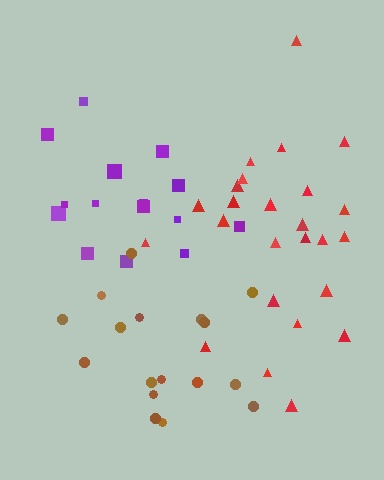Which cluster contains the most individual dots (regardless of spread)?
Red (25).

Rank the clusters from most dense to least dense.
brown, red, purple.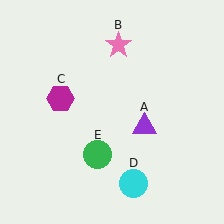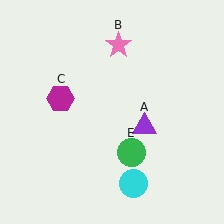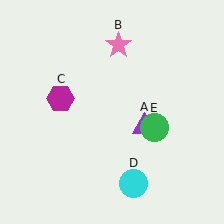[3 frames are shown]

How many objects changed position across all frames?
1 object changed position: green circle (object E).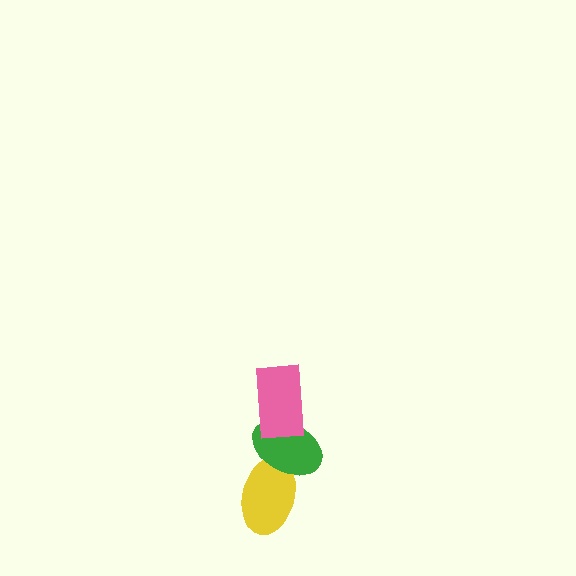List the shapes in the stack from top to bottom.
From top to bottom: the pink rectangle, the green ellipse, the yellow ellipse.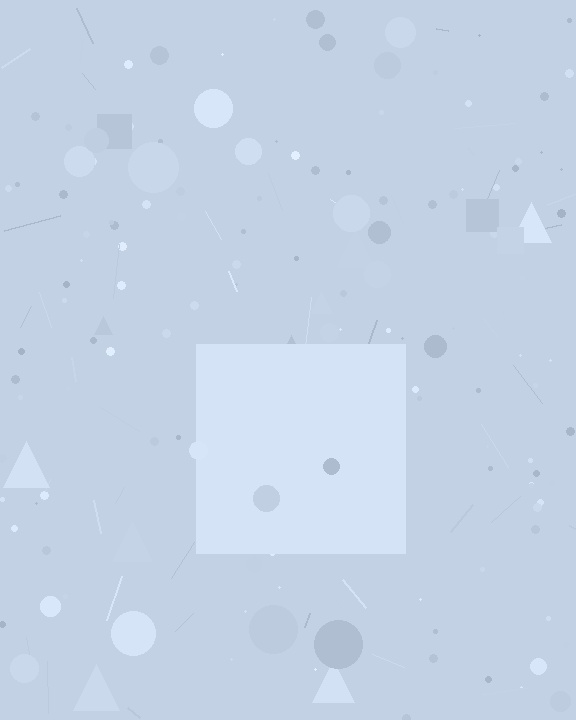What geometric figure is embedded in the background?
A square is embedded in the background.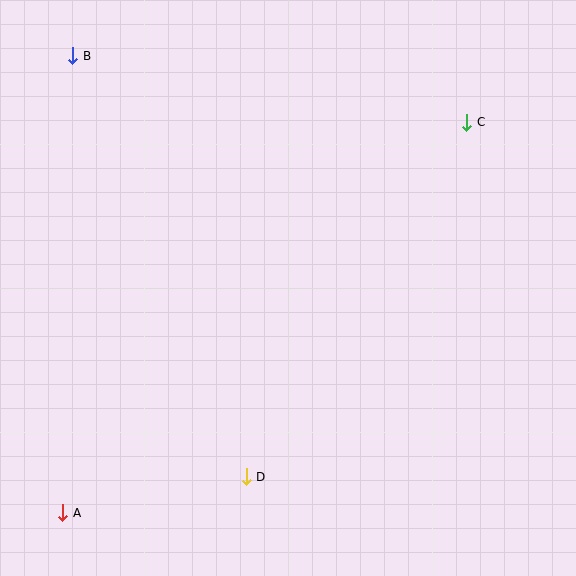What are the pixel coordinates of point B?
Point B is at (73, 56).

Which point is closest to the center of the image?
Point D at (246, 477) is closest to the center.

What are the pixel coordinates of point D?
Point D is at (246, 477).